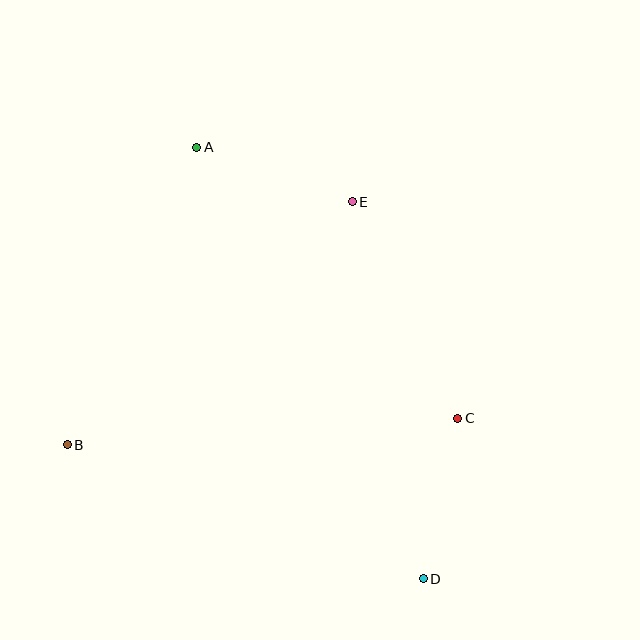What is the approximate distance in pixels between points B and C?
The distance between B and C is approximately 391 pixels.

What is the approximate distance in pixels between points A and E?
The distance between A and E is approximately 165 pixels.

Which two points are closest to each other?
Points C and D are closest to each other.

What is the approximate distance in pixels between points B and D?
The distance between B and D is approximately 380 pixels.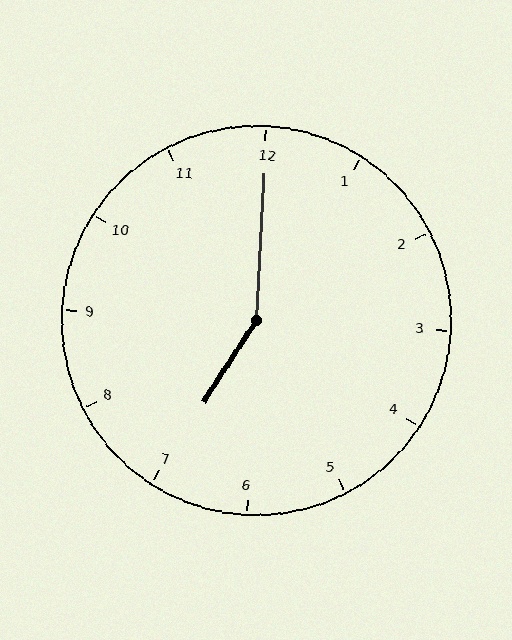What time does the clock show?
7:00.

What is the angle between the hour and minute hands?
Approximately 150 degrees.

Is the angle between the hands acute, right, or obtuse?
It is obtuse.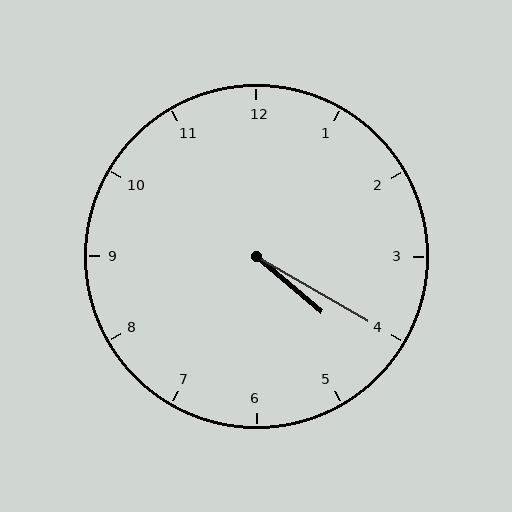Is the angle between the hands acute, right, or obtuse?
It is acute.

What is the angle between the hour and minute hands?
Approximately 10 degrees.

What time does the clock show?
4:20.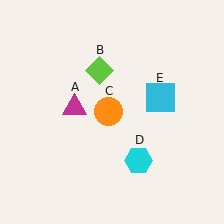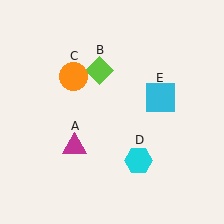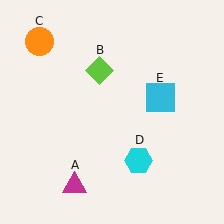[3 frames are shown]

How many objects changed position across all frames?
2 objects changed position: magenta triangle (object A), orange circle (object C).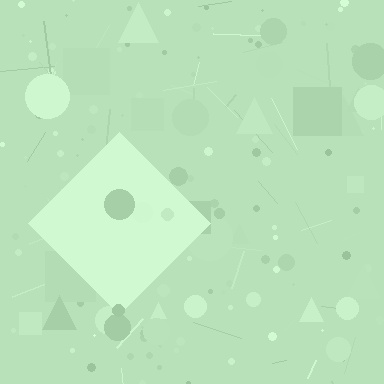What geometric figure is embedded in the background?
A diamond is embedded in the background.